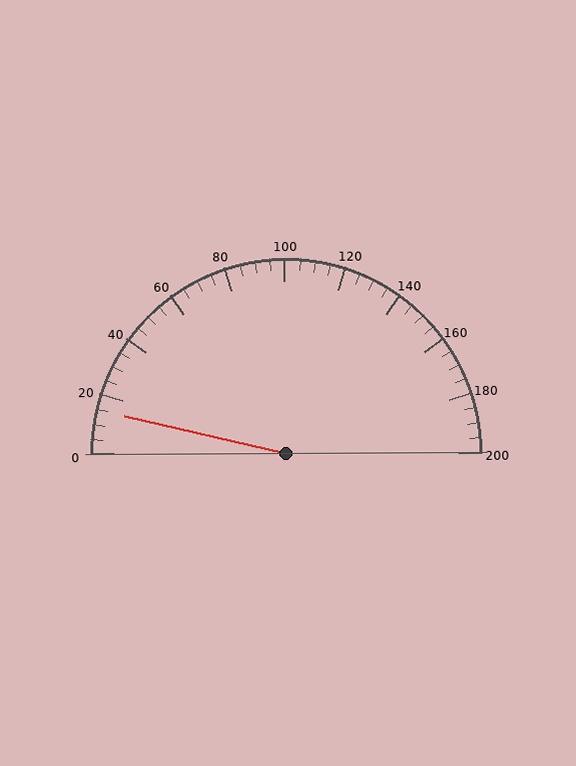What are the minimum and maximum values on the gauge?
The gauge ranges from 0 to 200.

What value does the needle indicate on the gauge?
The needle indicates approximately 15.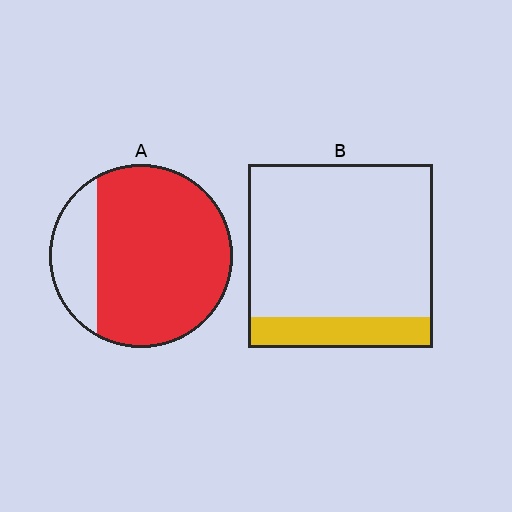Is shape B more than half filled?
No.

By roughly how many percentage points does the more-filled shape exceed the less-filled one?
By roughly 60 percentage points (A over B).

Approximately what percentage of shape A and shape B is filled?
A is approximately 80% and B is approximately 15%.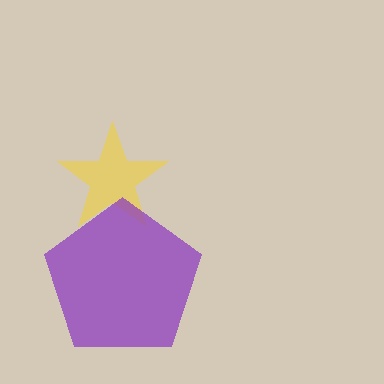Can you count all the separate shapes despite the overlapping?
Yes, there are 2 separate shapes.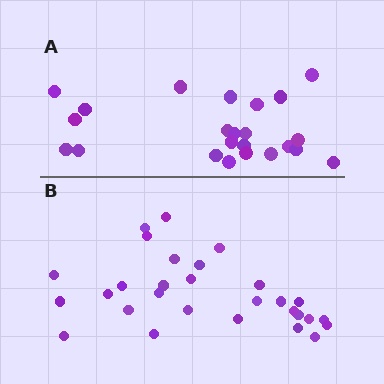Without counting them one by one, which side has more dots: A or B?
Region B (the bottom region) has more dots.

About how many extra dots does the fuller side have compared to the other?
Region B has about 6 more dots than region A.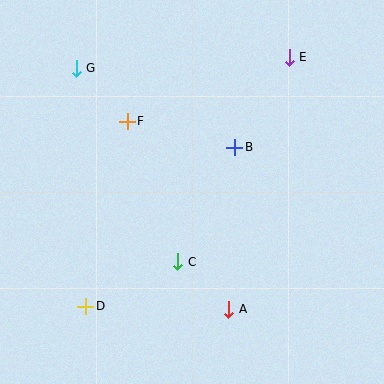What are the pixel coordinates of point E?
Point E is at (289, 57).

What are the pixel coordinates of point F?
Point F is at (127, 121).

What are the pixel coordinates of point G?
Point G is at (76, 68).